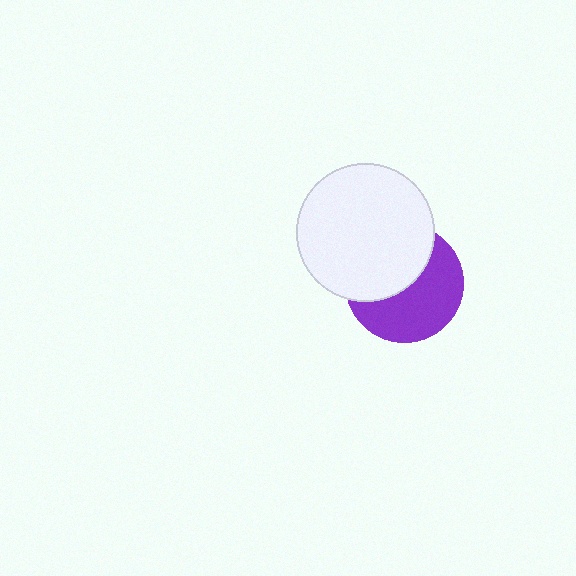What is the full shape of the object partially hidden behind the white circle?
The partially hidden object is a purple circle.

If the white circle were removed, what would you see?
You would see the complete purple circle.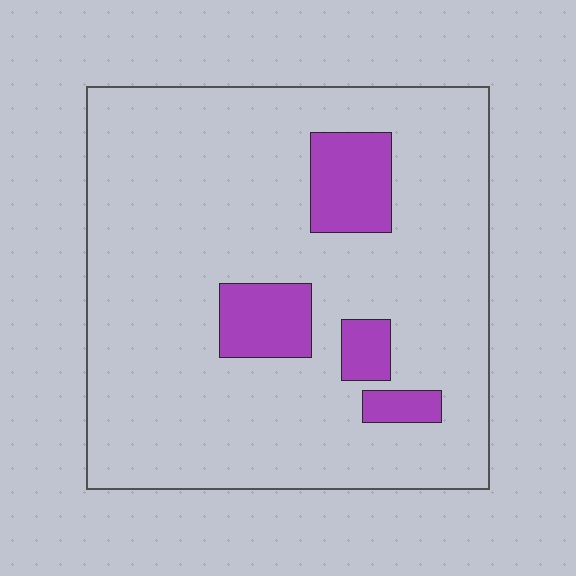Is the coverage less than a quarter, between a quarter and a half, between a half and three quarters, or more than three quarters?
Less than a quarter.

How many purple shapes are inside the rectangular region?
4.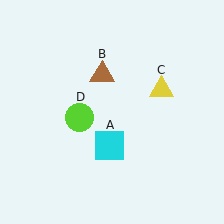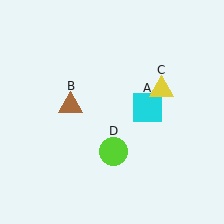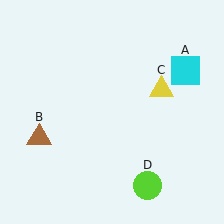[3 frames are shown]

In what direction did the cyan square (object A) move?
The cyan square (object A) moved up and to the right.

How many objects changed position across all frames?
3 objects changed position: cyan square (object A), brown triangle (object B), lime circle (object D).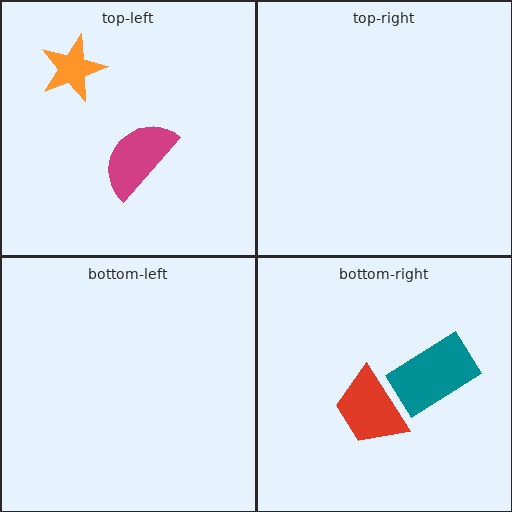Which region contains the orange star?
The top-left region.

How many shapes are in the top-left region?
2.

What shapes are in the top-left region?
The orange star, the magenta semicircle.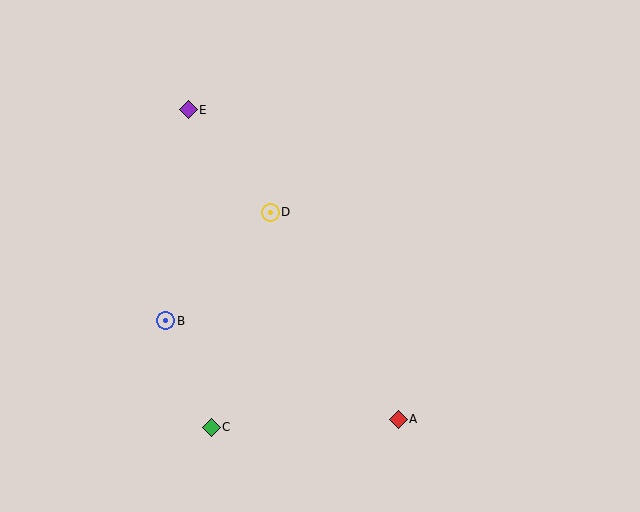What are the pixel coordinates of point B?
Point B is at (166, 321).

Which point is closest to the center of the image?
Point D at (270, 212) is closest to the center.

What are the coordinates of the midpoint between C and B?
The midpoint between C and B is at (188, 374).